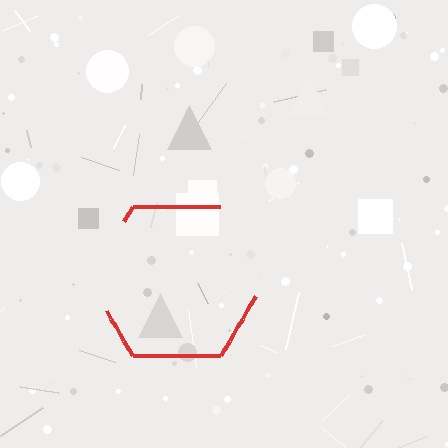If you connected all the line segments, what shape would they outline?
They would outline a hexagon.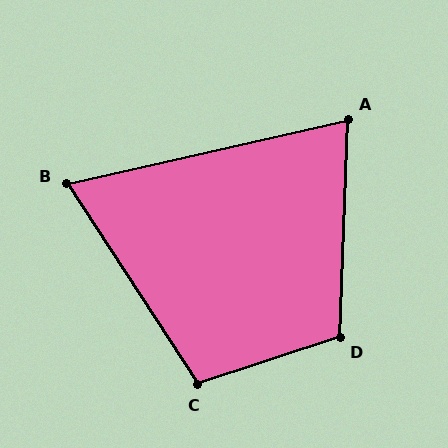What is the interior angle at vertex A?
Approximately 75 degrees (acute).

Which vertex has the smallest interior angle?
B, at approximately 70 degrees.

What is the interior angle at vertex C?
Approximately 105 degrees (obtuse).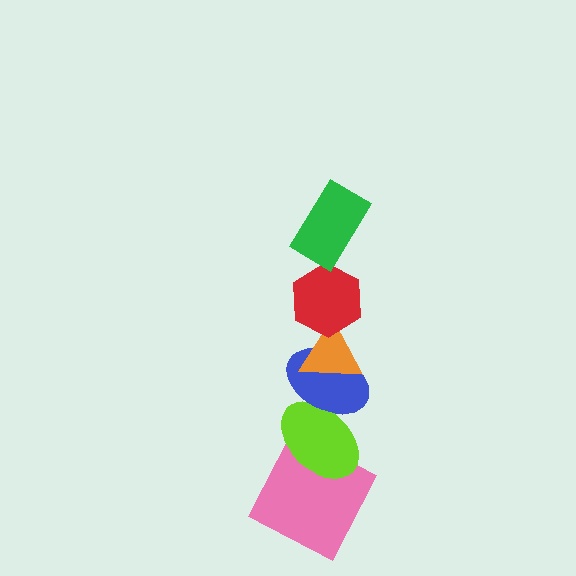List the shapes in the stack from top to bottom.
From top to bottom: the green rectangle, the red hexagon, the orange triangle, the blue ellipse, the lime ellipse, the pink square.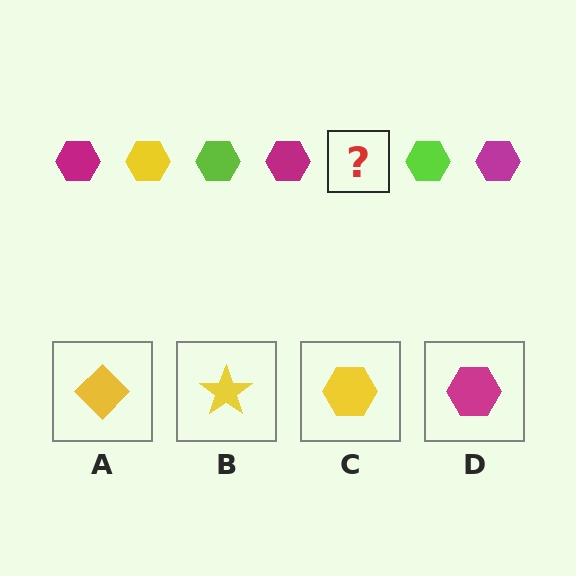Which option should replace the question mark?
Option C.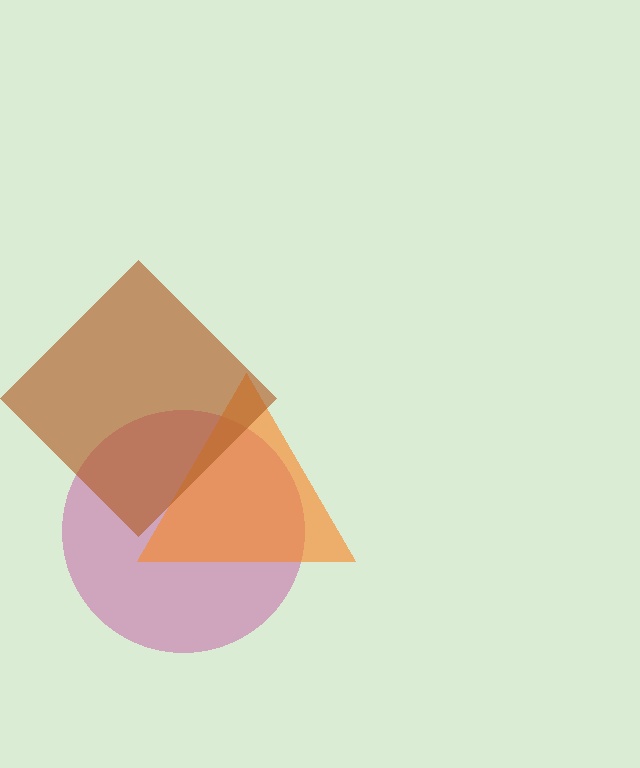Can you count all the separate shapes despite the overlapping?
Yes, there are 3 separate shapes.